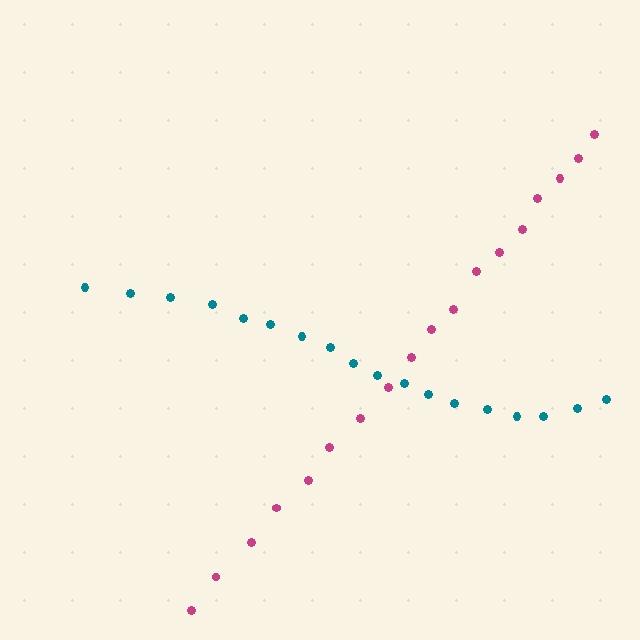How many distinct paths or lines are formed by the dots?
There are 2 distinct paths.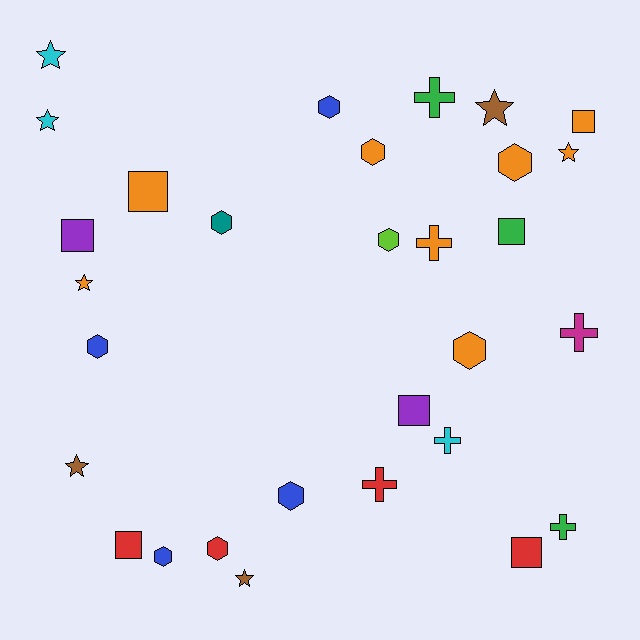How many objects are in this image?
There are 30 objects.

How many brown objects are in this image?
There are 3 brown objects.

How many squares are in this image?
There are 7 squares.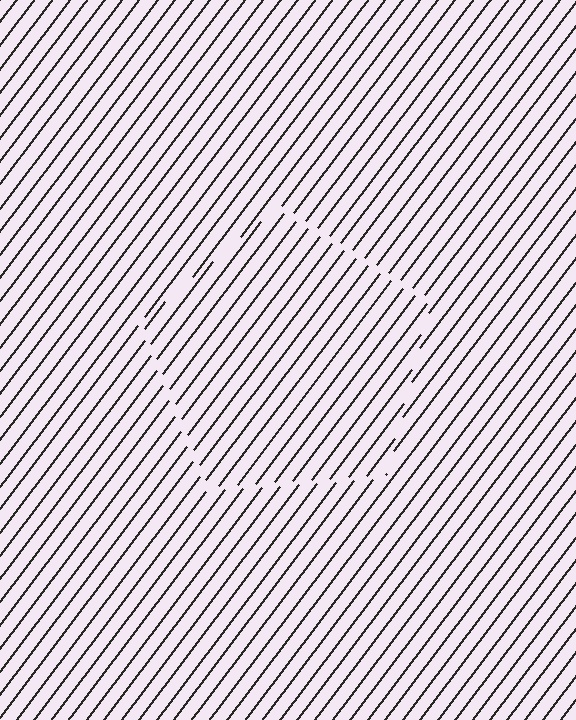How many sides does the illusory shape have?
5 sides — the line-ends trace a pentagon.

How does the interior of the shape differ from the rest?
The interior of the shape contains the same grating, shifted by half a period — the contour is defined by the phase discontinuity where line-ends from the inner and outer gratings abut.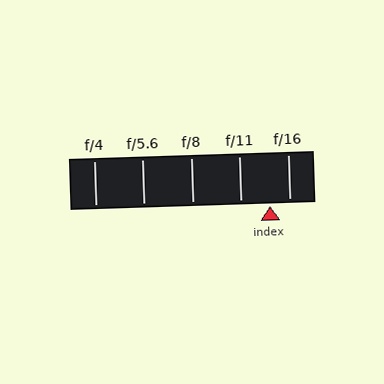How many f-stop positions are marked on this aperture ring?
There are 5 f-stop positions marked.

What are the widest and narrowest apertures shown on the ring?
The widest aperture shown is f/4 and the narrowest is f/16.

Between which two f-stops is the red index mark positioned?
The index mark is between f/11 and f/16.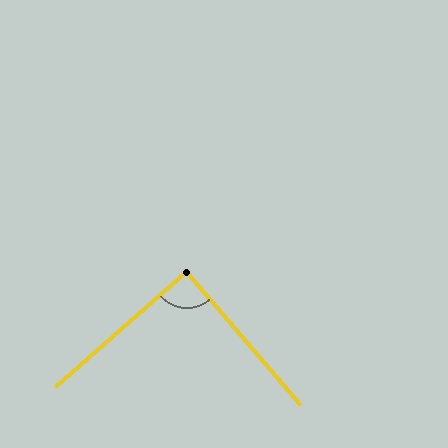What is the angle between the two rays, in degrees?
Approximately 90 degrees.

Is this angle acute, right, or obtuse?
It is approximately a right angle.